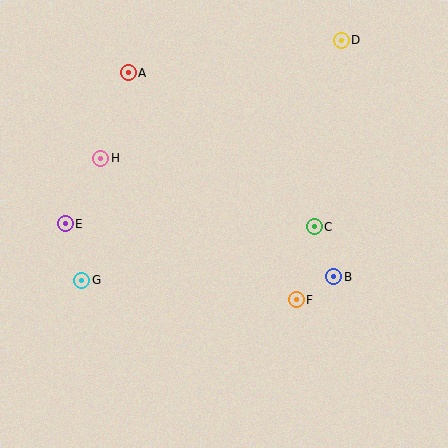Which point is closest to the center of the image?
Point C at (314, 227) is closest to the center.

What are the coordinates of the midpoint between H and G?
The midpoint between H and G is at (91, 219).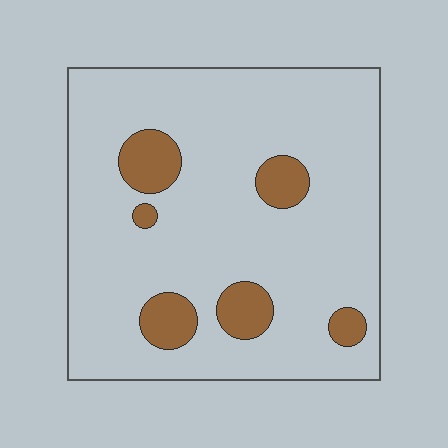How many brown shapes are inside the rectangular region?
6.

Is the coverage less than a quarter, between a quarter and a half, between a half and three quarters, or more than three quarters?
Less than a quarter.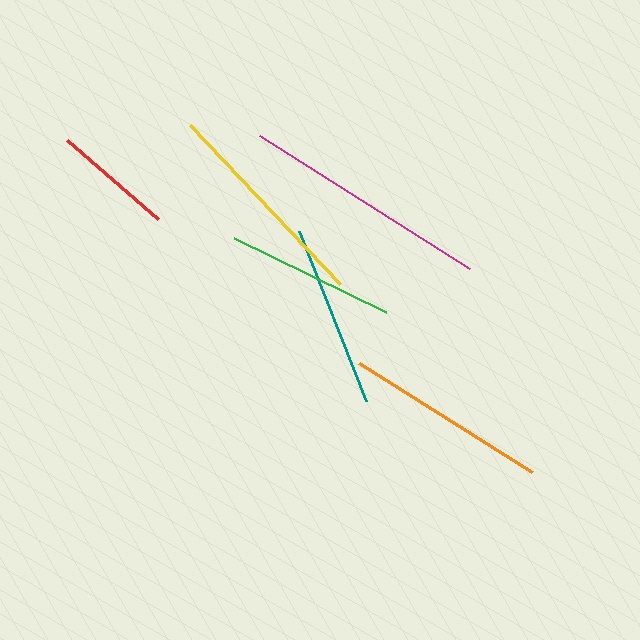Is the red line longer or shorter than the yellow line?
The yellow line is longer than the red line.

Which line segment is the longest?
The magenta line is the longest at approximately 248 pixels.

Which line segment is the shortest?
The red line is the shortest at approximately 120 pixels.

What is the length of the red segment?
The red segment is approximately 120 pixels long.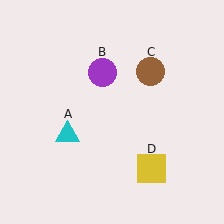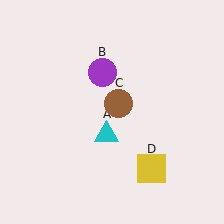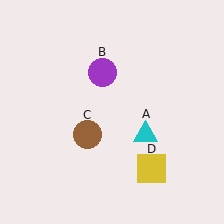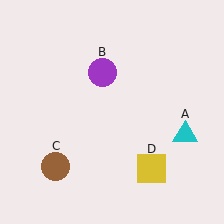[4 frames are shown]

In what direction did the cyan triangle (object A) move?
The cyan triangle (object A) moved right.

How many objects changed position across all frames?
2 objects changed position: cyan triangle (object A), brown circle (object C).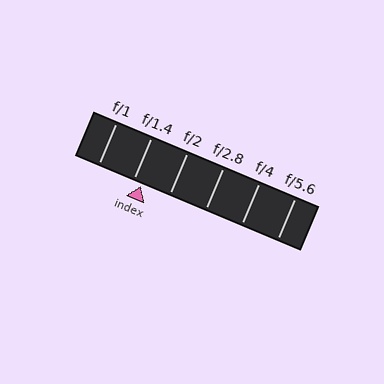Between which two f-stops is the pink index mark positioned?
The index mark is between f/1.4 and f/2.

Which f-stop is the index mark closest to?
The index mark is closest to f/1.4.